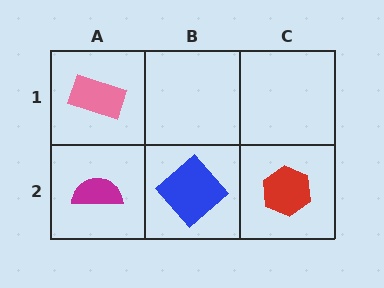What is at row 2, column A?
A magenta semicircle.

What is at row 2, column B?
A blue diamond.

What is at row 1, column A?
A pink rectangle.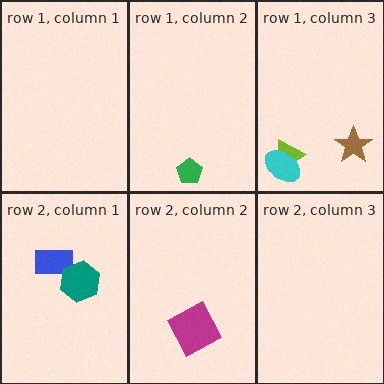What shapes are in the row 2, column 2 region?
The magenta square.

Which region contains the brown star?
The row 1, column 3 region.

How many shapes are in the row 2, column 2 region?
1.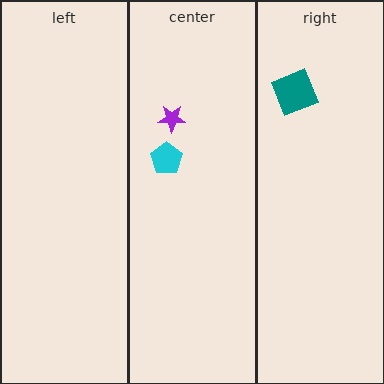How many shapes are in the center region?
2.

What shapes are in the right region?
The teal square.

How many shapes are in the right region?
1.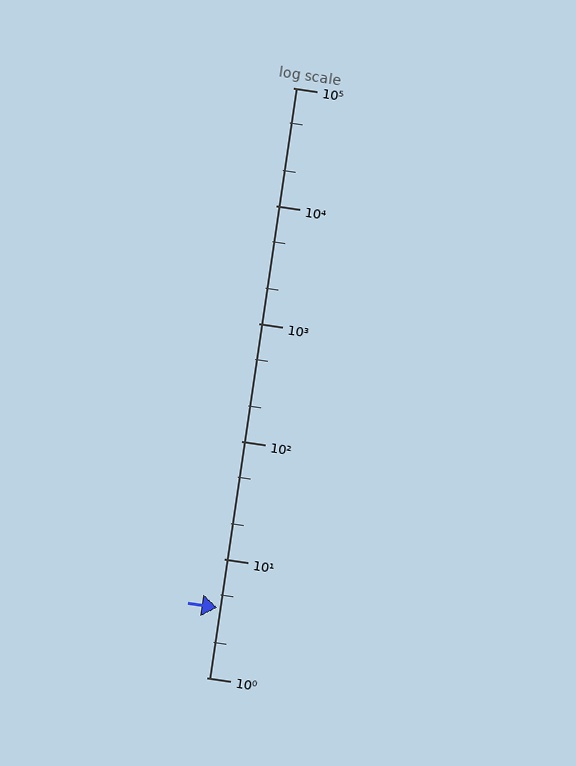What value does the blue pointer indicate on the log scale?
The pointer indicates approximately 3.9.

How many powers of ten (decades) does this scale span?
The scale spans 5 decades, from 1 to 100000.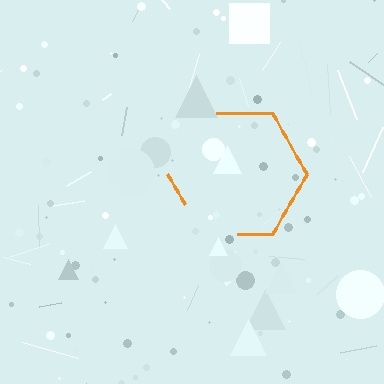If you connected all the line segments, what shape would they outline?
They would outline a hexagon.